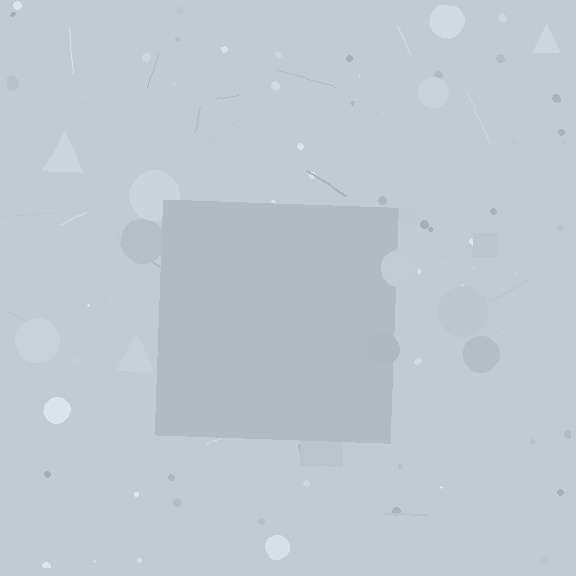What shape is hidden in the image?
A square is hidden in the image.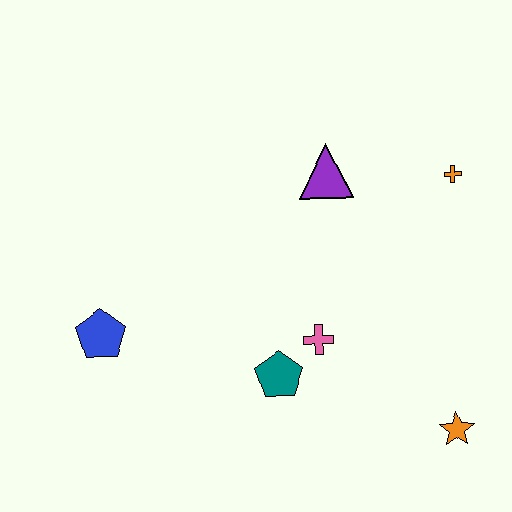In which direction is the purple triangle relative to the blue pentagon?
The purple triangle is to the right of the blue pentagon.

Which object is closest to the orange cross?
The purple triangle is closest to the orange cross.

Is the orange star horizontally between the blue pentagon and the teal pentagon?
No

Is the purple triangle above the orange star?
Yes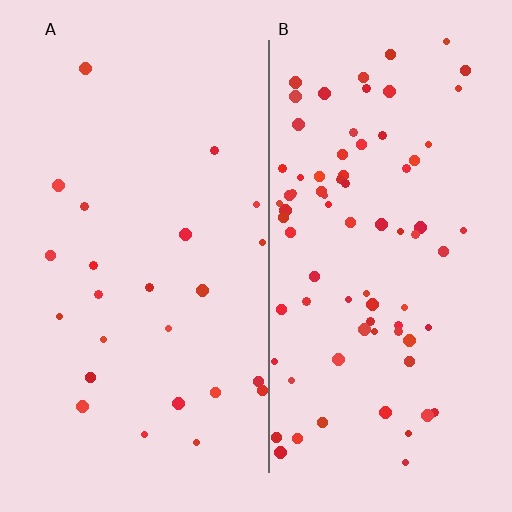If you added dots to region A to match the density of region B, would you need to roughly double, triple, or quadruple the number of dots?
Approximately triple.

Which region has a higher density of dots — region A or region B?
B (the right).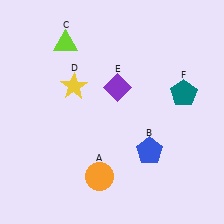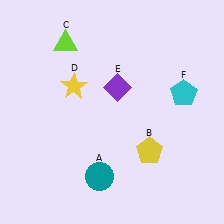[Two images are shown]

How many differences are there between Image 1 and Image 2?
There are 3 differences between the two images.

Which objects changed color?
A changed from orange to teal. B changed from blue to yellow. F changed from teal to cyan.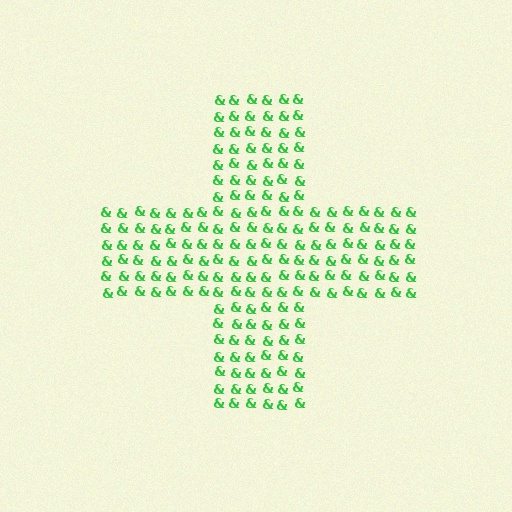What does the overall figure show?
The overall figure shows a cross.